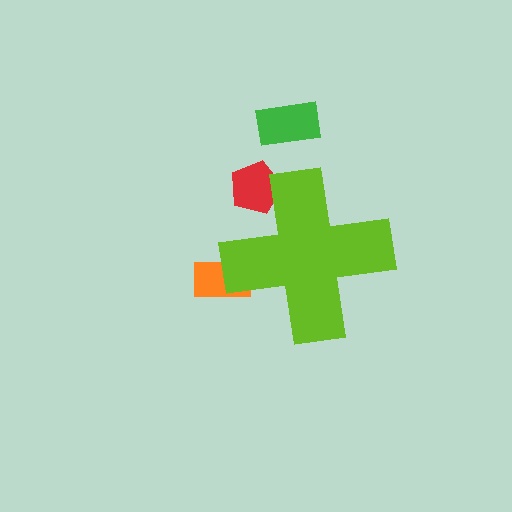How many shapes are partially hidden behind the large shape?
2 shapes are partially hidden.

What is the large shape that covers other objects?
A lime cross.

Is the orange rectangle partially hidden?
Yes, the orange rectangle is partially hidden behind the lime cross.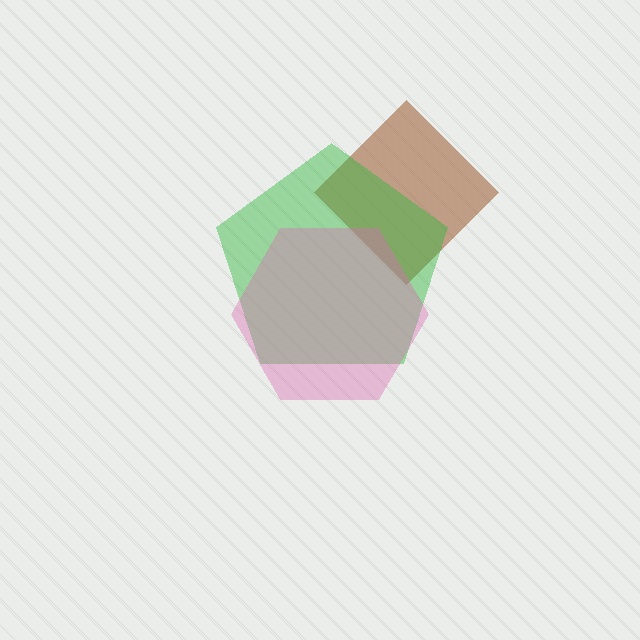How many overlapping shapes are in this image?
There are 3 overlapping shapes in the image.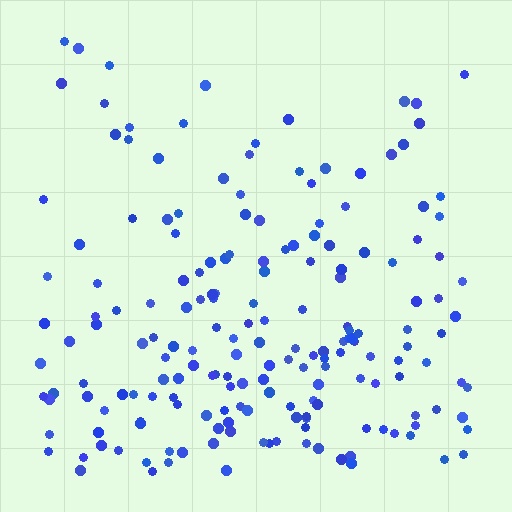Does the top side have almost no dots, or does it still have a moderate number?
Still a moderate number, just noticeably fewer than the bottom.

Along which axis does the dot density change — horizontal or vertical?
Vertical.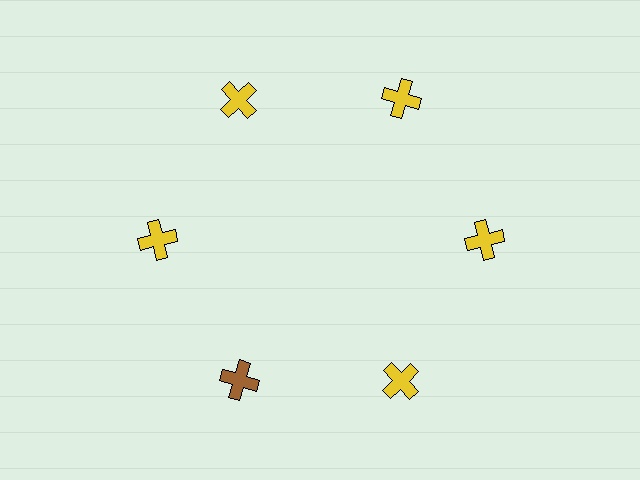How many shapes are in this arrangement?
There are 6 shapes arranged in a ring pattern.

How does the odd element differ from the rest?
It has a different color: brown instead of yellow.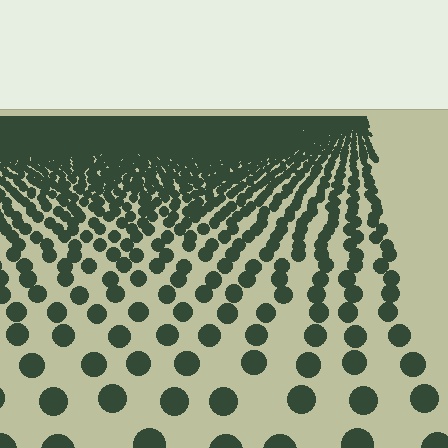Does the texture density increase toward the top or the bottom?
Density increases toward the top.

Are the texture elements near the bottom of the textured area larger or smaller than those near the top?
Larger. Near the bottom, elements are closer to the viewer and appear at a bigger on-screen size.